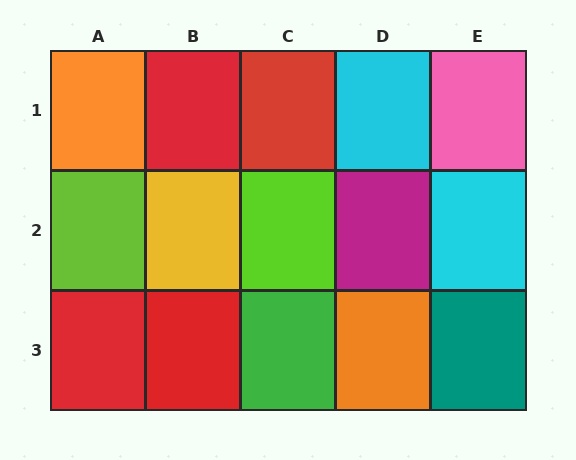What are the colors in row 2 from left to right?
Lime, yellow, lime, magenta, cyan.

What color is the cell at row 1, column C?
Red.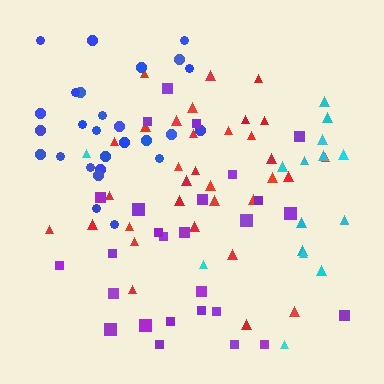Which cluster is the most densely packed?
Red.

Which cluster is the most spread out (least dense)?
Cyan.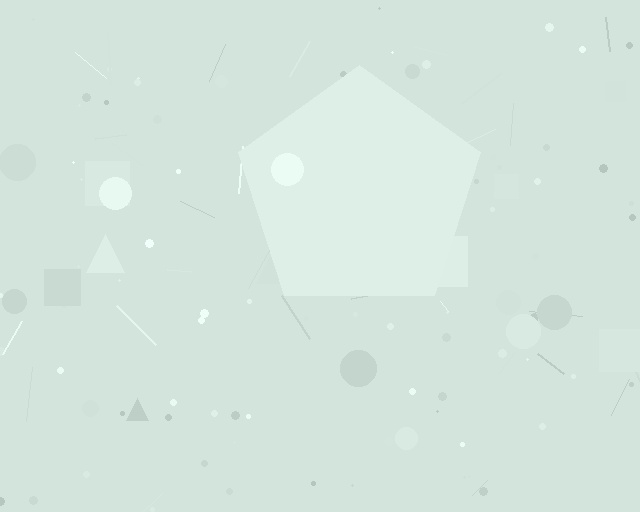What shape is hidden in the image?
A pentagon is hidden in the image.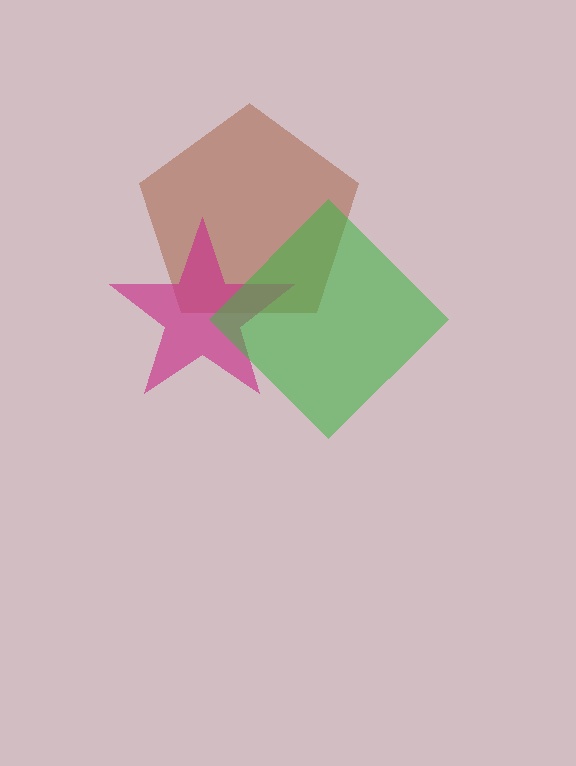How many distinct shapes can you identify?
There are 3 distinct shapes: a brown pentagon, a magenta star, a green diamond.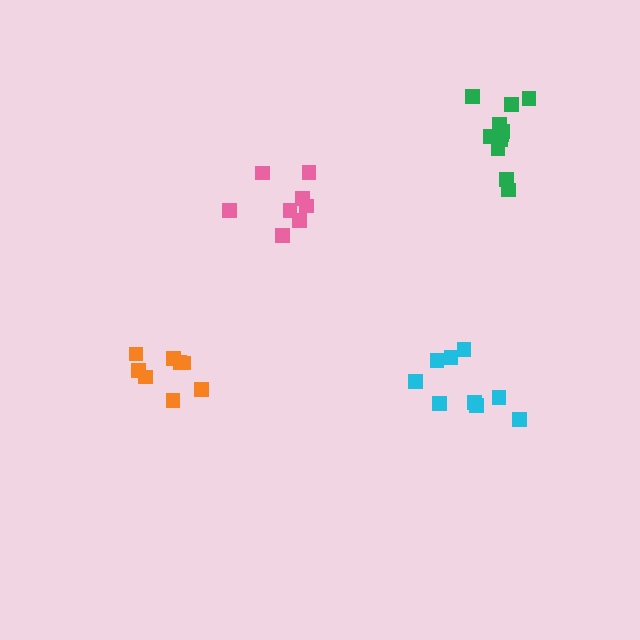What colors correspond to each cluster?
The clusters are colored: green, pink, cyan, orange.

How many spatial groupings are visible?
There are 4 spatial groupings.